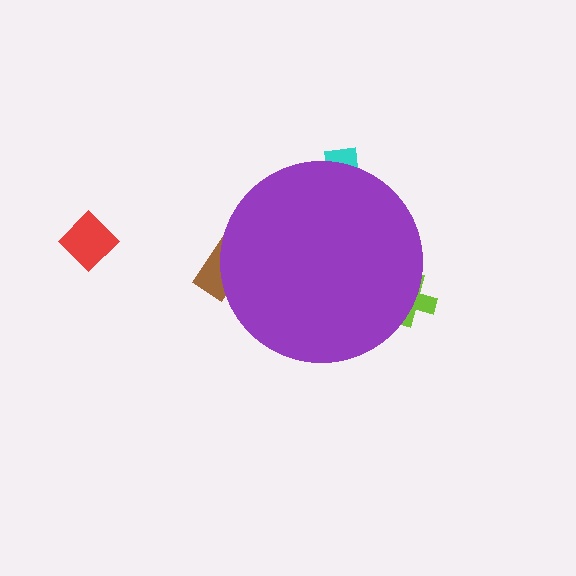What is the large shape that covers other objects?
A purple circle.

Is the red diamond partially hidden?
No, the red diamond is fully visible.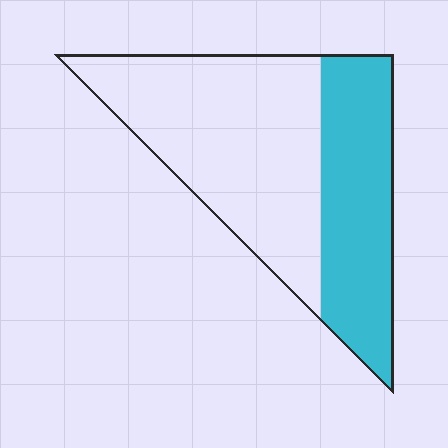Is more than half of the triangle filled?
No.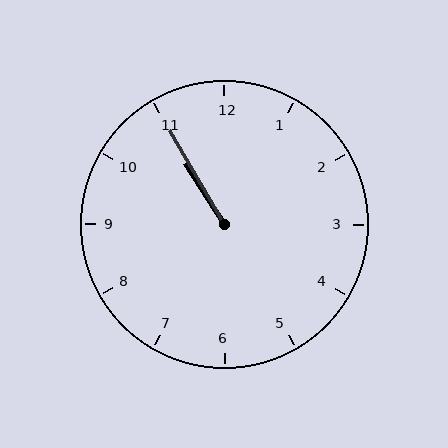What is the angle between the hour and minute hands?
Approximately 2 degrees.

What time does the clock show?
10:55.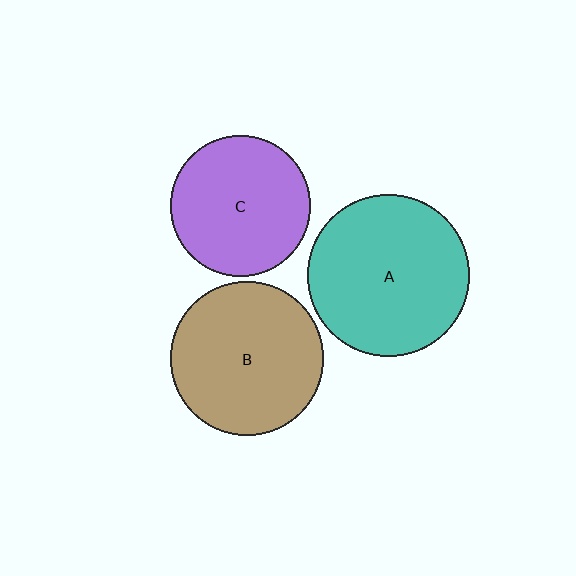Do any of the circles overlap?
No, none of the circles overlap.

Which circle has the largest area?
Circle A (teal).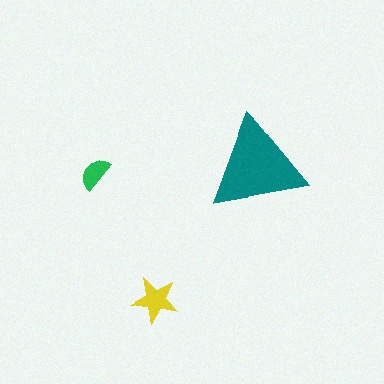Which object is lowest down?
The yellow star is bottommost.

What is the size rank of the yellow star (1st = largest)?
2nd.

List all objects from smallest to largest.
The green semicircle, the yellow star, the teal triangle.